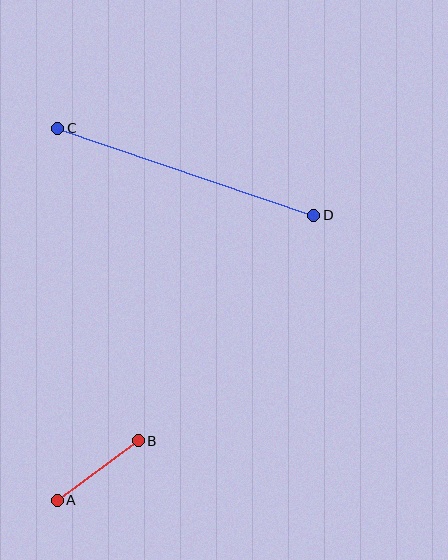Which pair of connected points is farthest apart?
Points C and D are farthest apart.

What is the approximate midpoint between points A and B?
The midpoint is at approximately (98, 470) pixels.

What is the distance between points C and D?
The distance is approximately 270 pixels.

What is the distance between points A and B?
The distance is approximately 101 pixels.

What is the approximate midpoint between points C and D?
The midpoint is at approximately (186, 172) pixels.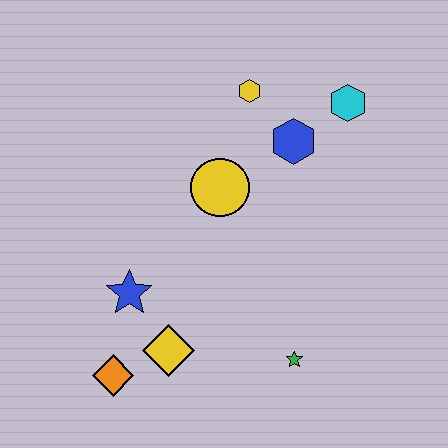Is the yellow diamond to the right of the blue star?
Yes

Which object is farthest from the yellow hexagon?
The orange diamond is farthest from the yellow hexagon.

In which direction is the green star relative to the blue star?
The green star is to the right of the blue star.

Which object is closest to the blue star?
The yellow diamond is closest to the blue star.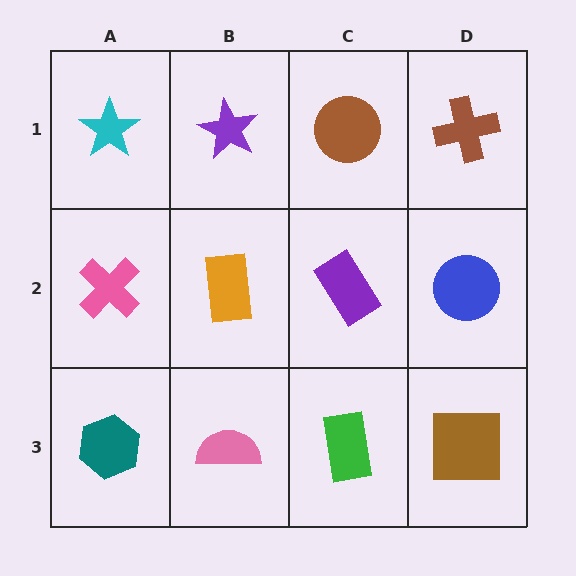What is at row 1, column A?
A cyan star.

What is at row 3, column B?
A pink semicircle.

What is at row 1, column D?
A brown cross.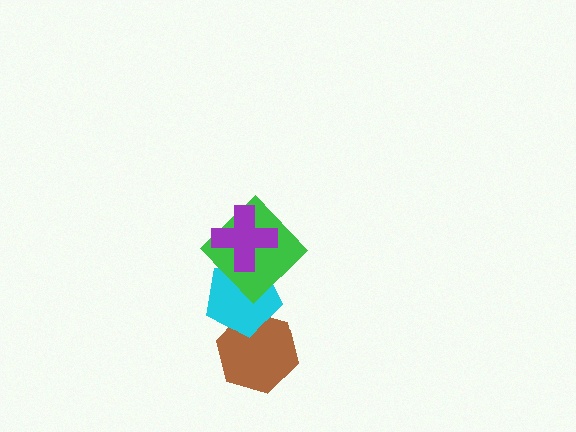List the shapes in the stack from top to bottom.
From top to bottom: the purple cross, the green diamond, the cyan pentagon, the brown hexagon.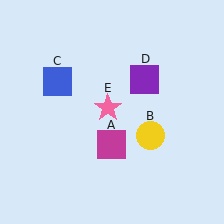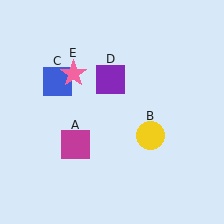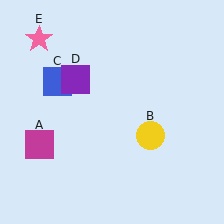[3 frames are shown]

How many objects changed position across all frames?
3 objects changed position: magenta square (object A), purple square (object D), pink star (object E).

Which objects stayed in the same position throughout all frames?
Yellow circle (object B) and blue square (object C) remained stationary.